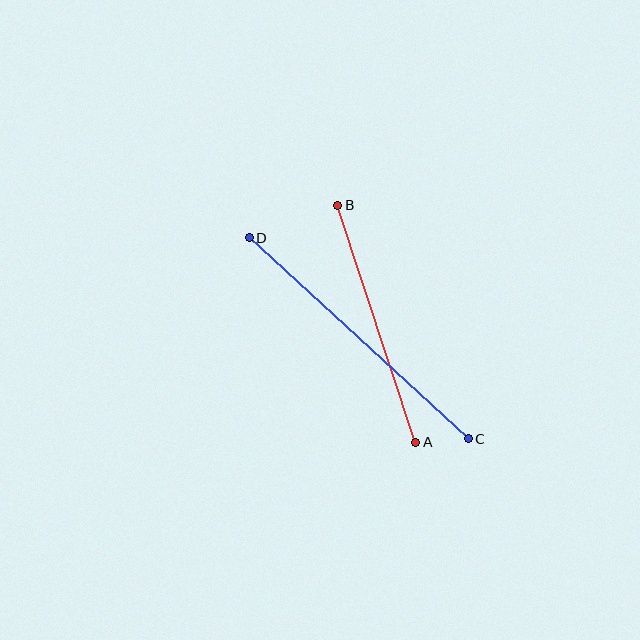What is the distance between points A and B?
The distance is approximately 250 pixels.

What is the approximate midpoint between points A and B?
The midpoint is at approximately (377, 324) pixels.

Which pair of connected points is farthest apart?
Points C and D are farthest apart.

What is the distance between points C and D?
The distance is approximately 297 pixels.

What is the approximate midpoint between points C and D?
The midpoint is at approximately (359, 338) pixels.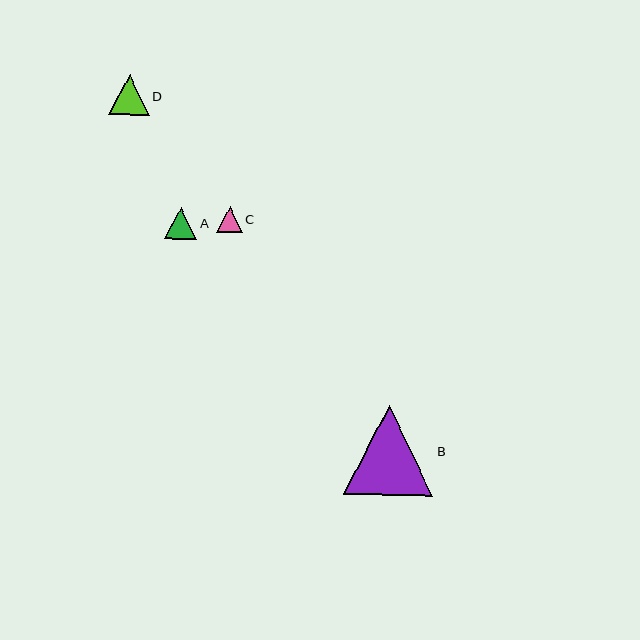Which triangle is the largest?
Triangle B is the largest with a size of approximately 89 pixels.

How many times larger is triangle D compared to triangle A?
Triangle D is approximately 1.2 times the size of triangle A.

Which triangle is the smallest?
Triangle C is the smallest with a size of approximately 26 pixels.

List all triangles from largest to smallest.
From largest to smallest: B, D, A, C.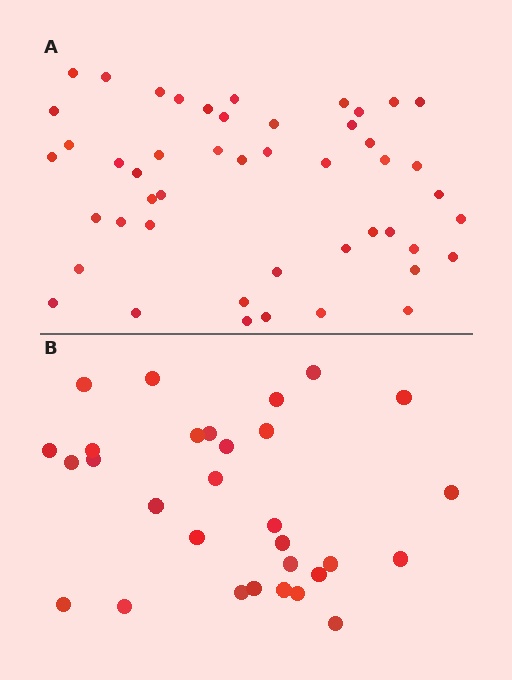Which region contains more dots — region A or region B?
Region A (the top region) has more dots.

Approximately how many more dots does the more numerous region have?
Region A has approximately 20 more dots than region B.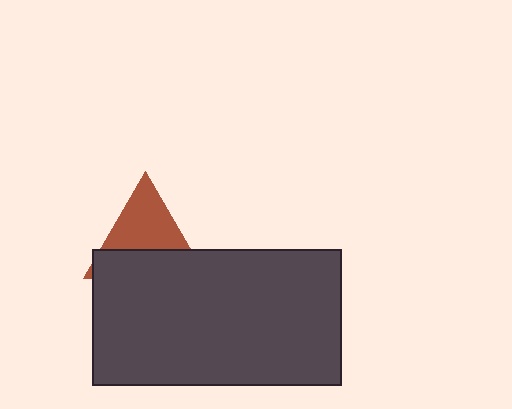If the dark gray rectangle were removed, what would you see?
You would see the complete brown triangle.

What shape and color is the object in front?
The object in front is a dark gray rectangle.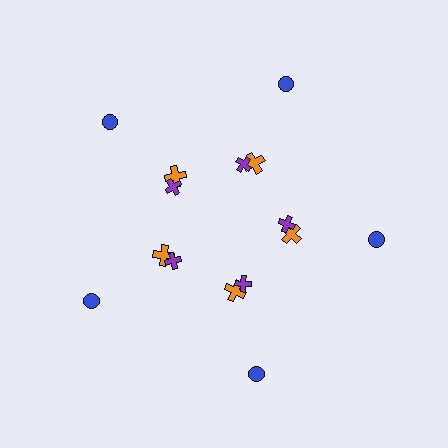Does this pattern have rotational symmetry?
Yes, this pattern has 5-fold rotational symmetry. It looks the same after rotating 72 degrees around the center.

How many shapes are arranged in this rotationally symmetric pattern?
There are 15 shapes, arranged in 5 groups of 3.